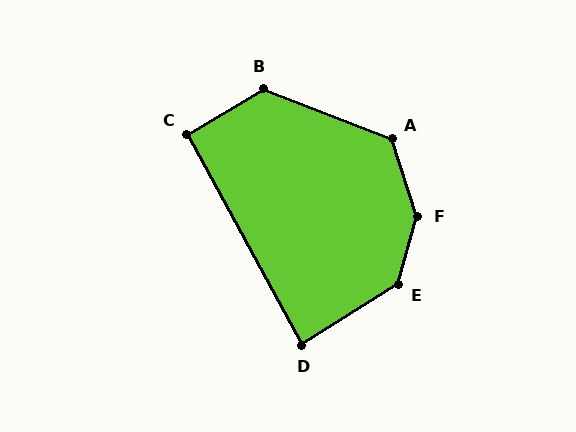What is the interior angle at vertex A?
Approximately 129 degrees (obtuse).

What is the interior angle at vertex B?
Approximately 128 degrees (obtuse).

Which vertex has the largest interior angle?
F, at approximately 146 degrees.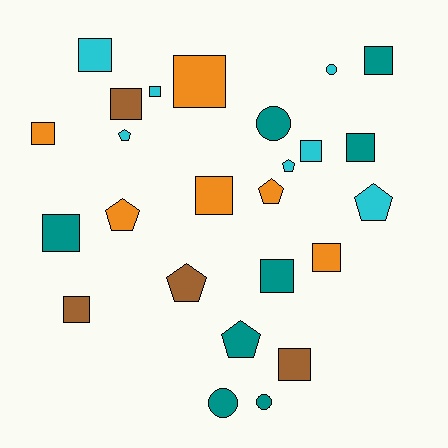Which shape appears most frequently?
Square, with 14 objects.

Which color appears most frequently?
Teal, with 8 objects.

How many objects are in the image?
There are 25 objects.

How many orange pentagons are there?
There are 2 orange pentagons.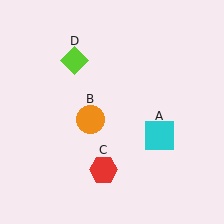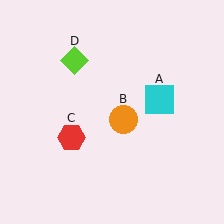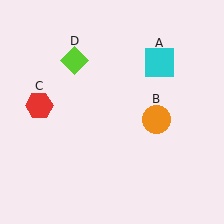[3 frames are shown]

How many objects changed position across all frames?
3 objects changed position: cyan square (object A), orange circle (object B), red hexagon (object C).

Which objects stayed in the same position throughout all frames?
Lime diamond (object D) remained stationary.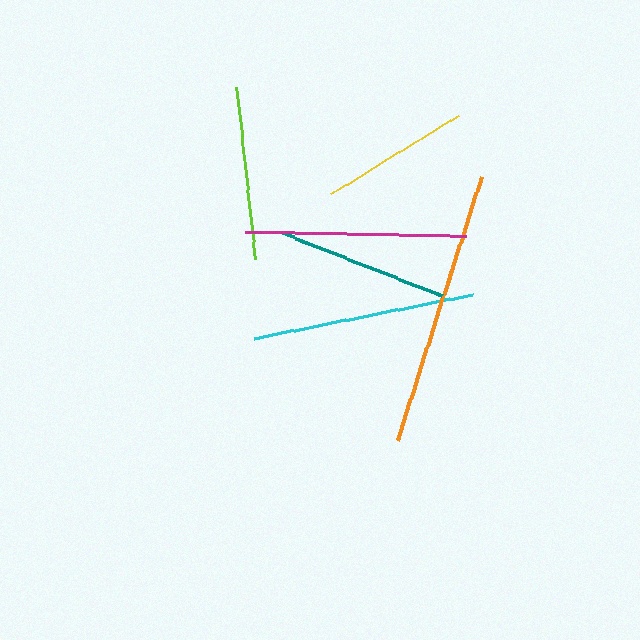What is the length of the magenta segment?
The magenta segment is approximately 220 pixels long.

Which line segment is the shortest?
The yellow line is the shortest at approximately 149 pixels.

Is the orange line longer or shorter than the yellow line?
The orange line is longer than the yellow line.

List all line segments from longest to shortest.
From longest to shortest: orange, cyan, magenta, lime, teal, yellow.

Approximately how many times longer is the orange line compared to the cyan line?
The orange line is approximately 1.2 times the length of the cyan line.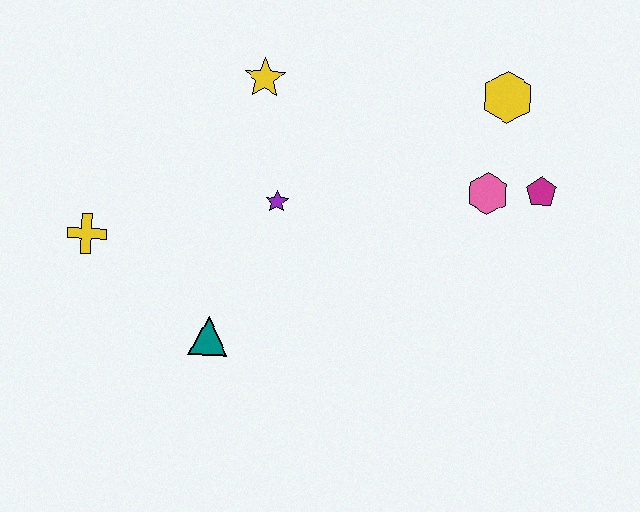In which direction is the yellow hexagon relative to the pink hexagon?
The yellow hexagon is above the pink hexagon.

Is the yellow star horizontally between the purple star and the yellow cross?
Yes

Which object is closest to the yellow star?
The purple star is closest to the yellow star.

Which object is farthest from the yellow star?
The magenta pentagon is farthest from the yellow star.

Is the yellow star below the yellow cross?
No